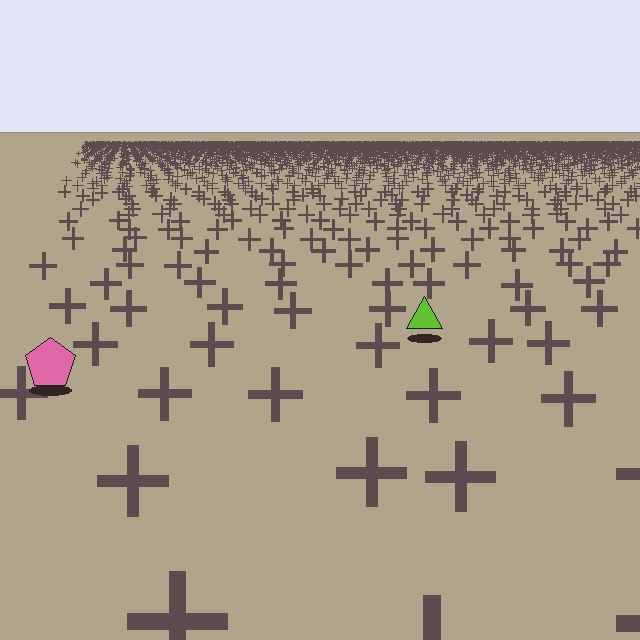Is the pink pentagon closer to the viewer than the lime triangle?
Yes. The pink pentagon is closer — you can tell from the texture gradient: the ground texture is coarser near it.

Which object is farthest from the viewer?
The lime triangle is farthest from the viewer. It appears smaller and the ground texture around it is denser.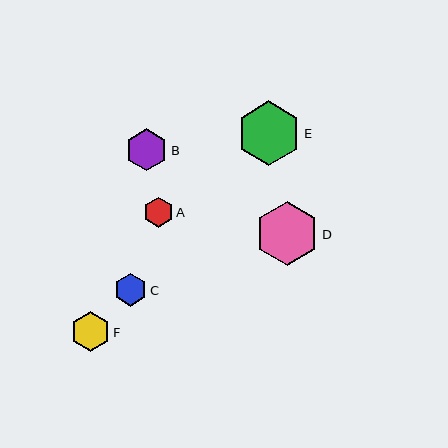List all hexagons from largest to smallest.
From largest to smallest: E, D, B, F, C, A.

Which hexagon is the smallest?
Hexagon A is the smallest with a size of approximately 30 pixels.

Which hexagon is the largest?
Hexagon E is the largest with a size of approximately 65 pixels.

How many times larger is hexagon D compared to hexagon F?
Hexagon D is approximately 1.6 times the size of hexagon F.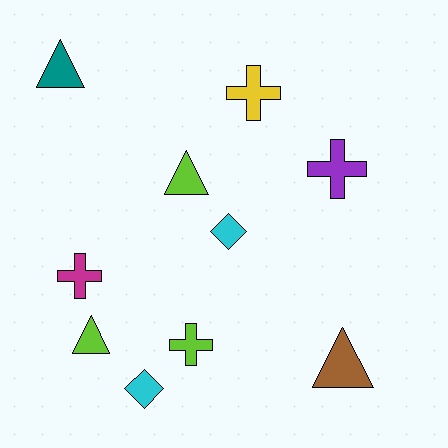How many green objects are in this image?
There are no green objects.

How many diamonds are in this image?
There are 2 diamonds.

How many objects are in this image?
There are 10 objects.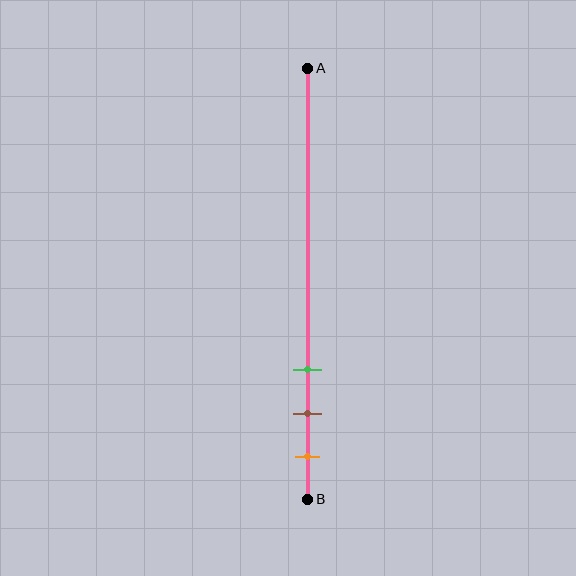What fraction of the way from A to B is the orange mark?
The orange mark is approximately 90% (0.9) of the way from A to B.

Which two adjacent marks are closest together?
The brown and orange marks are the closest adjacent pair.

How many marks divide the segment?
There are 3 marks dividing the segment.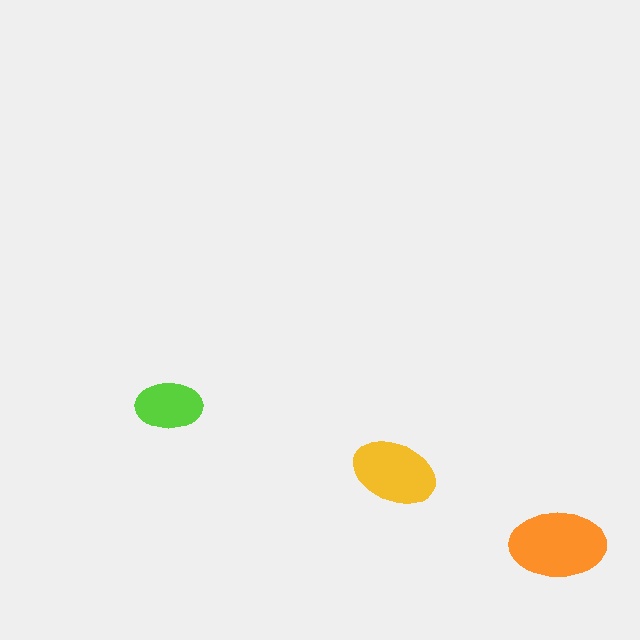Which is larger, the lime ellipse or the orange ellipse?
The orange one.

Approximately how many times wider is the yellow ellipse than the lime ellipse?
About 1.5 times wider.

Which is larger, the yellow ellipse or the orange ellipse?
The orange one.